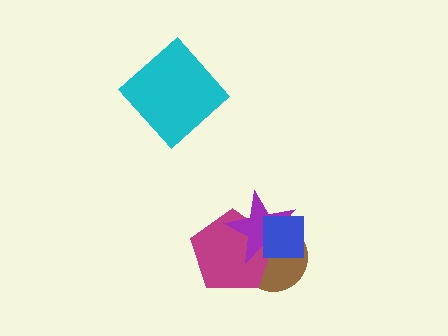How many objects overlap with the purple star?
3 objects overlap with the purple star.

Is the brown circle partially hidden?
Yes, it is partially covered by another shape.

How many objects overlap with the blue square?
3 objects overlap with the blue square.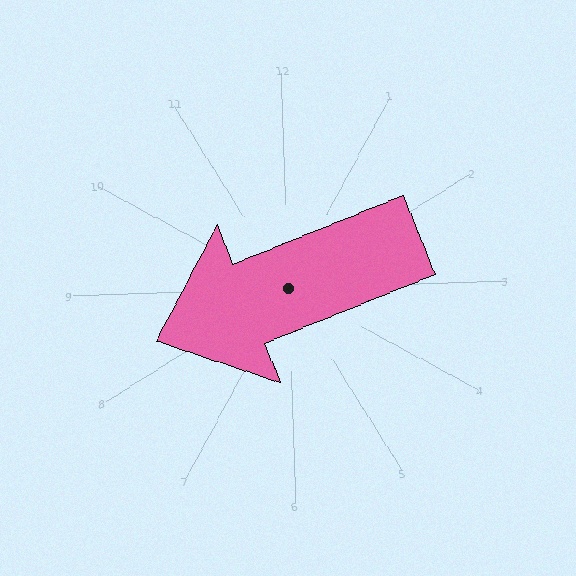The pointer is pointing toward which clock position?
Roughly 8 o'clock.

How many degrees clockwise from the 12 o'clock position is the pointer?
Approximately 250 degrees.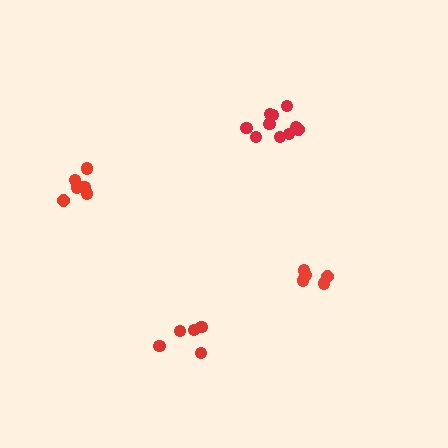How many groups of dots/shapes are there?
There are 4 groups.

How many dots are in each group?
Group 1: 5 dots, Group 2: 7 dots, Group 3: 5 dots, Group 4: 10 dots (27 total).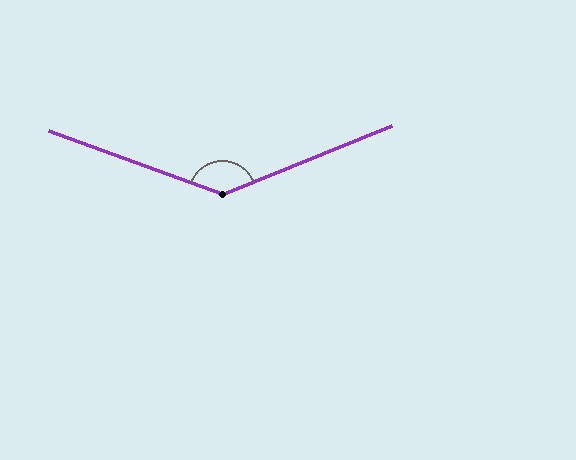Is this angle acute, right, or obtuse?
It is obtuse.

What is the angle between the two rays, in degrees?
Approximately 138 degrees.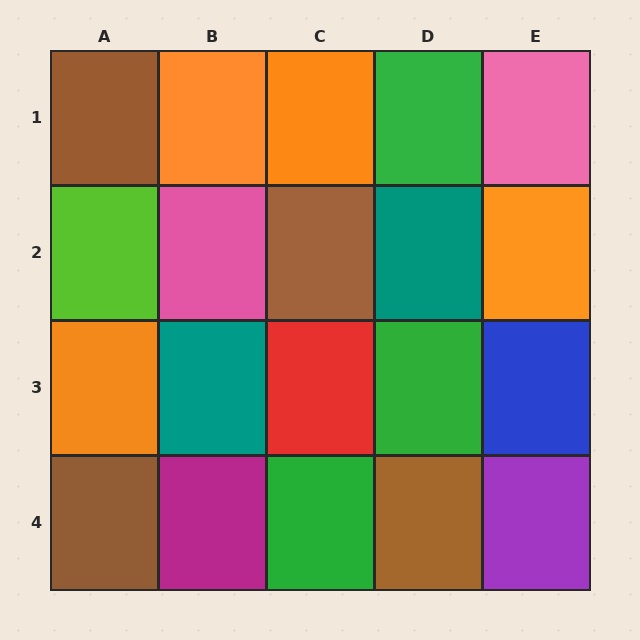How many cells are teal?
2 cells are teal.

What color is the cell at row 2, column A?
Lime.